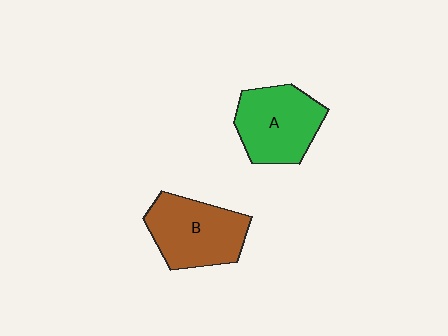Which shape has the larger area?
Shape B (brown).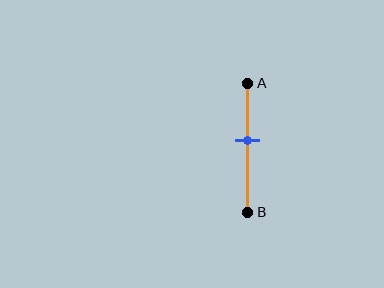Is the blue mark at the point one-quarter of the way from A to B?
No, the mark is at about 45% from A, not at the 25% one-quarter point.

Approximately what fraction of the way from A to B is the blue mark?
The blue mark is approximately 45% of the way from A to B.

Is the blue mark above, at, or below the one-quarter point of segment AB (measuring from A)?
The blue mark is below the one-quarter point of segment AB.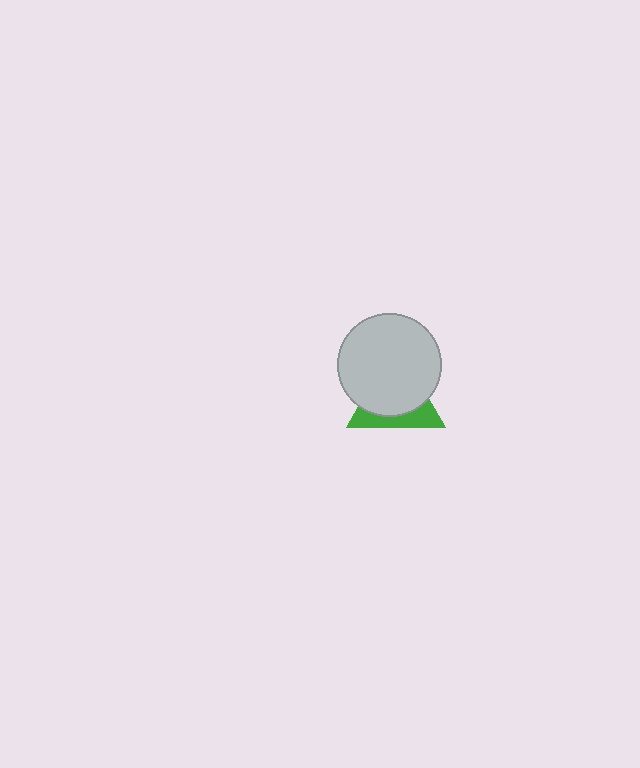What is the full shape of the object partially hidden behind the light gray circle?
The partially hidden object is a green triangle.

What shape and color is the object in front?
The object in front is a light gray circle.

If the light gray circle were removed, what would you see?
You would see the complete green triangle.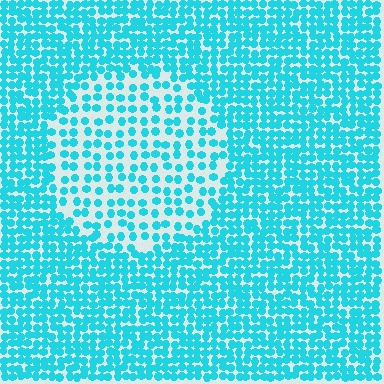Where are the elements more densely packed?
The elements are more densely packed outside the circle boundary.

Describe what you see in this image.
The image contains small cyan elements arranged at two different densities. A circle-shaped region is visible where the elements are less densely packed than the surrounding area.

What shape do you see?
I see a circle.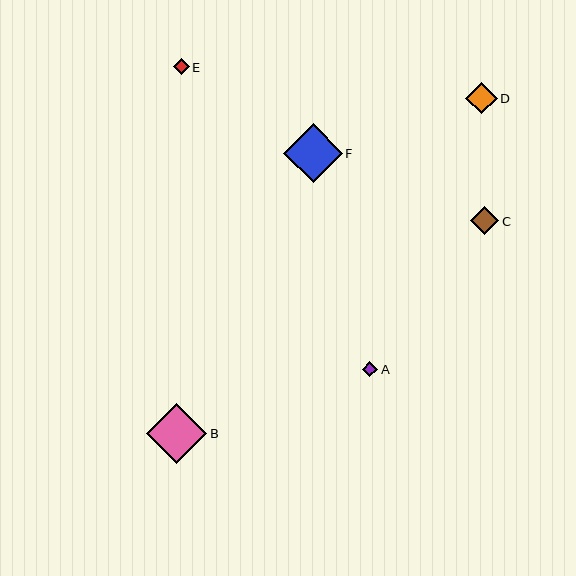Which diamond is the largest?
Diamond B is the largest with a size of approximately 60 pixels.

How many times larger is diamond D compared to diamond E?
Diamond D is approximately 1.9 times the size of diamond E.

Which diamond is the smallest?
Diamond A is the smallest with a size of approximately 15 pixels.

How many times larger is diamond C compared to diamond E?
Diamond C is approximately 1.8 times the size of diamond E.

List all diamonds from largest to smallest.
From largest to smallest: B, F, D, C, E, A.